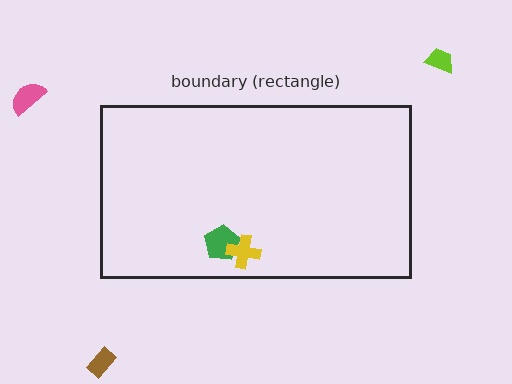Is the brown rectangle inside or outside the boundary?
Outside.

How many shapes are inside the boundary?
2 inside, 3 outside.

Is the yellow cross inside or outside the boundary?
Inside.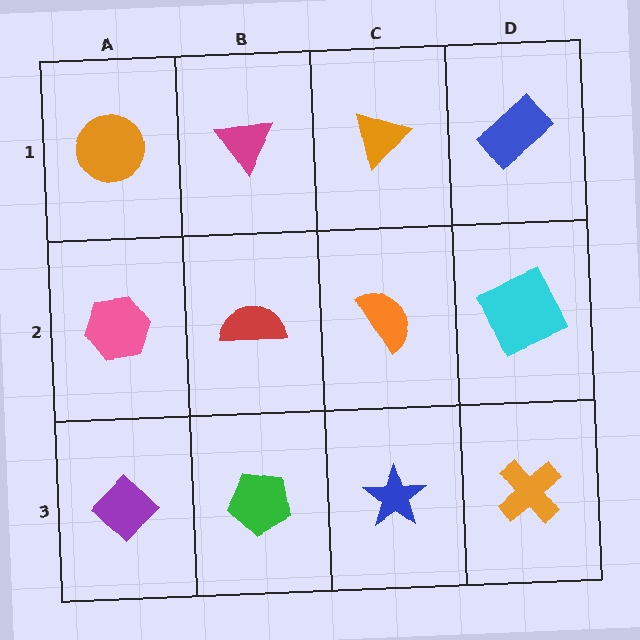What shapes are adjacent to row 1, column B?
A red semicircle (row 2, column B), an orange circle (row 1, column A), an orange triangle (row 1, column C).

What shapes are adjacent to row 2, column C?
An orange triangle (row 1, column C), a blue star (row 3, column C), a red semicircle (row 2, column B), a cyan square (row 2, column D).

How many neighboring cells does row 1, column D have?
2.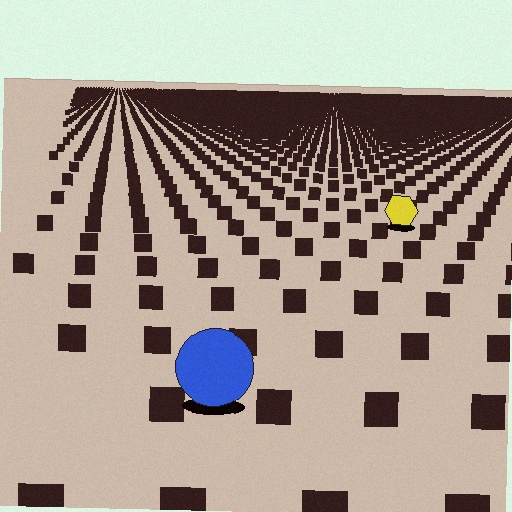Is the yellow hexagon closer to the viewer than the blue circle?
No. The blue circle is closer — you can tell from the texture gradient: the ground texture is coarser near it.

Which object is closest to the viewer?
The blue circle is closest. The texture marks near it are larger and more spread out.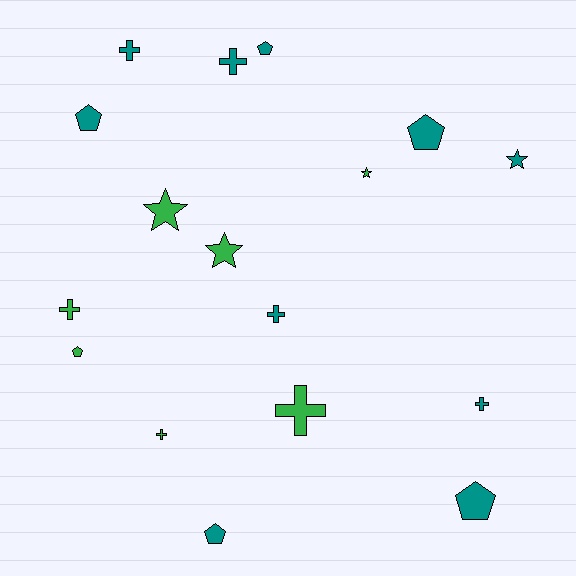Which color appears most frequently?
Teal, with 10 objects.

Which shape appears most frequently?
Cross, with 7 objects.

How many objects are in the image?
There are 17 objects.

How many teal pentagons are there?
There are 5 teal pentagons.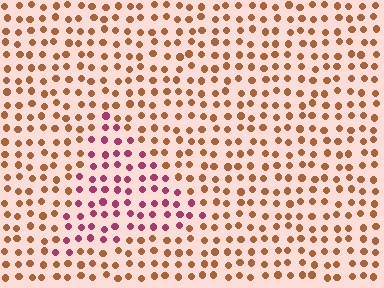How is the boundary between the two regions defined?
The boundary is defined purely by a slight shift in hue (about 51 degrees). Spacing, size, and orientation are identical on both sides.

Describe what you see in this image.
The image is filled with small brown elements in a uniform arrangement. A triangle-shaped region is visible where the elements are tinted to a slightly different hue, forming a subtle color boundary.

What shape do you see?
I see a triangle.